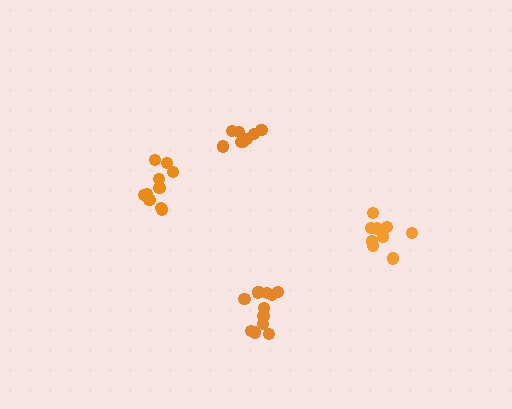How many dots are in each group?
Group 1: 10 dots, Group 2: 8 dots, Group 3: 9 dots, Group 4: 12 dots (39 total).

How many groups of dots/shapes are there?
There are 4 groups.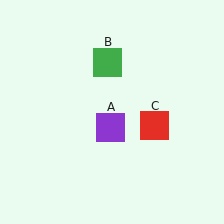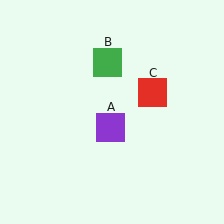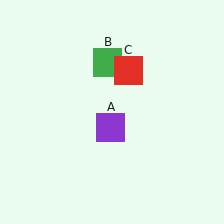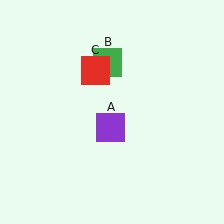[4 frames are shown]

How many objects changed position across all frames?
1 object changed position: red square (object C).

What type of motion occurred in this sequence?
The red square (object C) rotated counterclockwise around the center of the scene.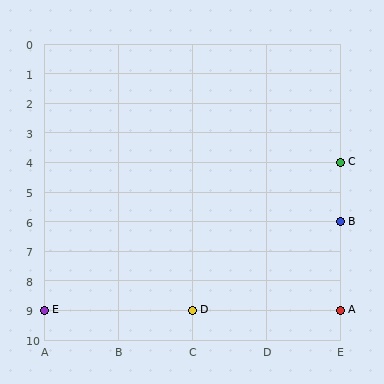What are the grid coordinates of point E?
Point E is at grid coordinates (A, 9).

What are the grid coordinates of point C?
Point C is at grid coordinates (E, 4).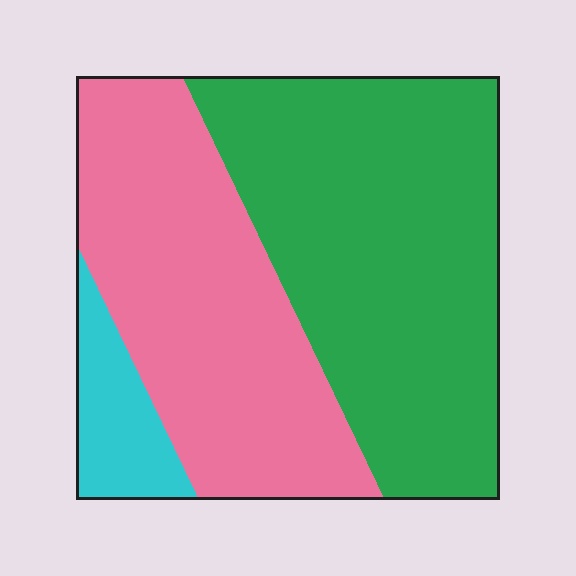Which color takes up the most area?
Green, at roughly 50%.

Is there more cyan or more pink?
Pink.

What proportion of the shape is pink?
Pink covers 40% of the shape.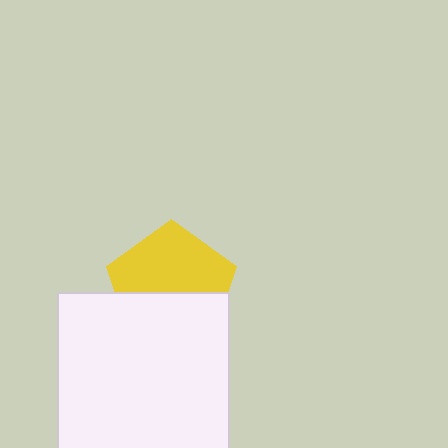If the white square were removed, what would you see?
You would see the complete yellow pentagon.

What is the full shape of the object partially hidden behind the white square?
The partially hidden object is a yellow pentagon.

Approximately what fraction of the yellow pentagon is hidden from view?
Roughly 45% of the yellow pentagon is hidden behind the white square.